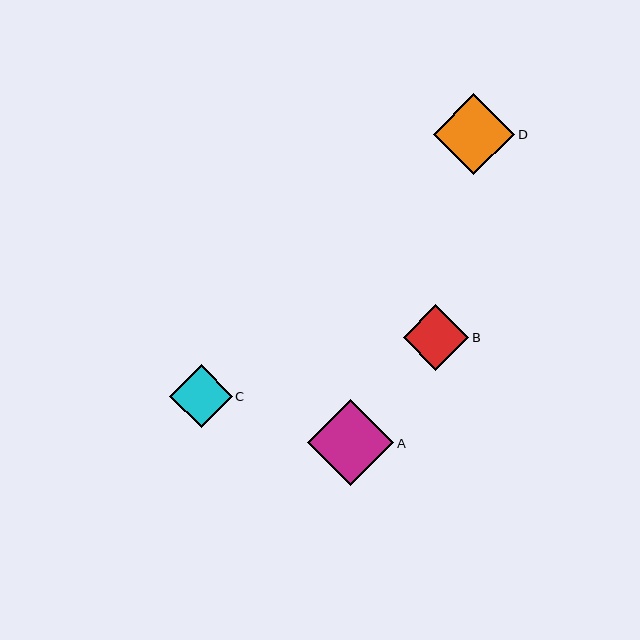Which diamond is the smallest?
Diamond C is the smallest with a size of approximately 62 pixels.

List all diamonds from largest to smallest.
From largest to smallest: A, D, B, C.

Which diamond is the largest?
Diamond A is the largest with a size of approximately 86 pixels.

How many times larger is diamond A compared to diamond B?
Diamond A is approximately 1.3 times the size of diamond B.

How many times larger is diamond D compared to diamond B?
Diamond D is approximately 1.2 times the size of diamond B.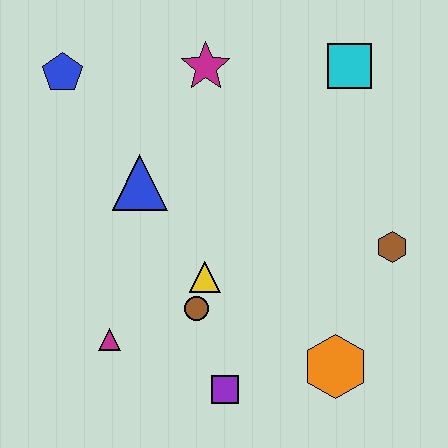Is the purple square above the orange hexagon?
No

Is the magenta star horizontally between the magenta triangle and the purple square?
Yes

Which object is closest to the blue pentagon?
The blue triangle is closest to the blue pentagon.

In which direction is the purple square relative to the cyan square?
The purple square is below the cyan square.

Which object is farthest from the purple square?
The blue pentagon is farthest from the purple square.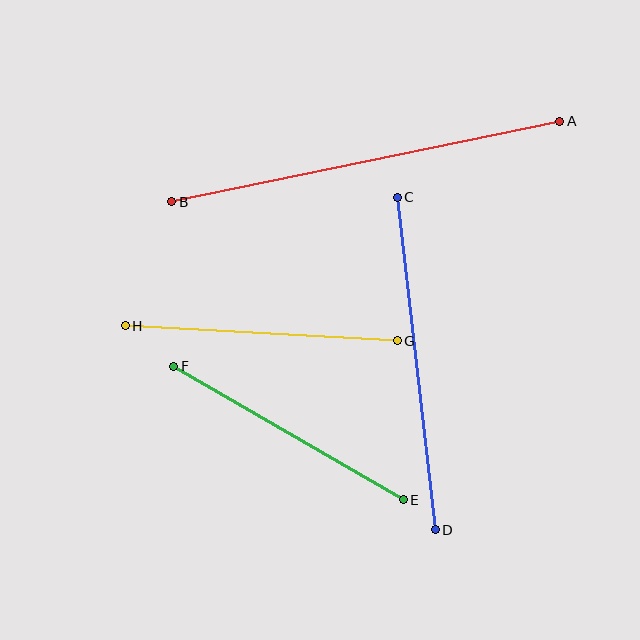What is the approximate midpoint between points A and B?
The midpoint is at approximately (366, 161) pixels.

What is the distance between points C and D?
The distance is approximately 334 pixels.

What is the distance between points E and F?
The distance is approximately 266 pixels.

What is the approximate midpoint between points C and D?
The midpoint is at approximately (416, 364) pixels.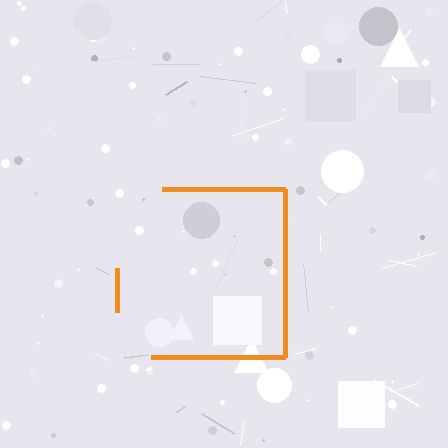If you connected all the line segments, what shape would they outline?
They would outline a square.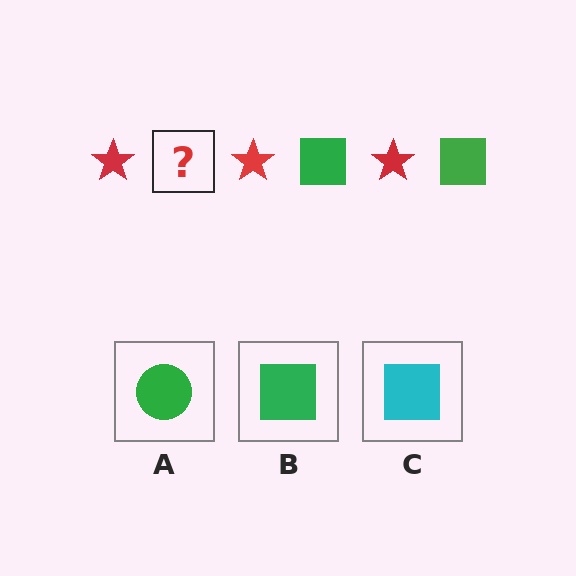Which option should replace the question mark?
Option B.